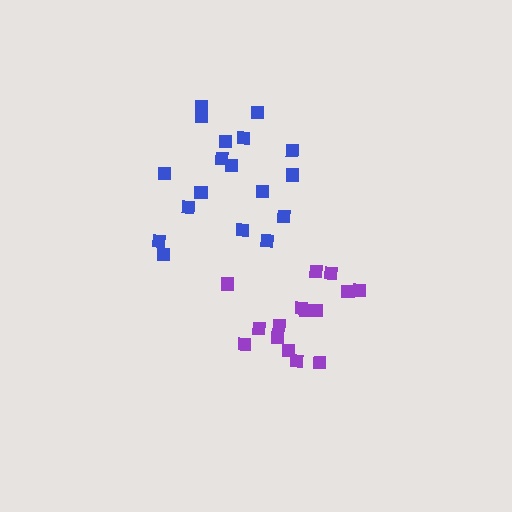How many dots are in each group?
Group 1: 18 dots, Group 2: 15 dots (33 total).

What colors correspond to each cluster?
The clusters are colored: blue, purple.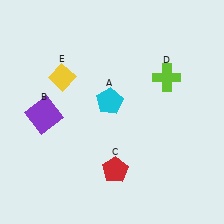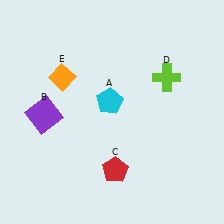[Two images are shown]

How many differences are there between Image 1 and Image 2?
There is 1 difference between the two images.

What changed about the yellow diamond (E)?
In Image 1, E is yellow. In Image 2, it changed to orange.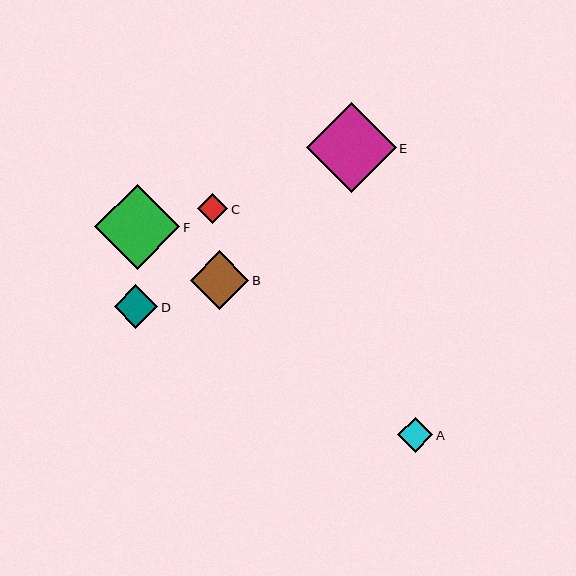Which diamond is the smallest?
Diamond C is the smallest with a size of approximately 31 pixels.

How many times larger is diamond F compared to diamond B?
Diamond F is approximately 1.4 times the size of diamond B.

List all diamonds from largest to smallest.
From largest to smallest: E, F, B, D, A, C.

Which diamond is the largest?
Diamond E is the largest with a size of approximately 90 pixels.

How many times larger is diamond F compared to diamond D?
Diamond F is approximately 1.9 times the size of diamond D.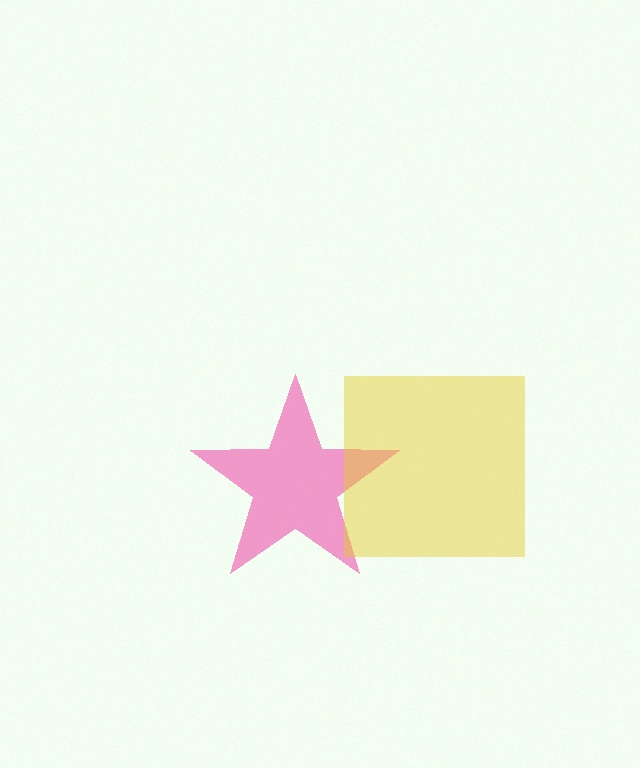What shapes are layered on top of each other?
The layered shapes are: a pink star, a yellow square.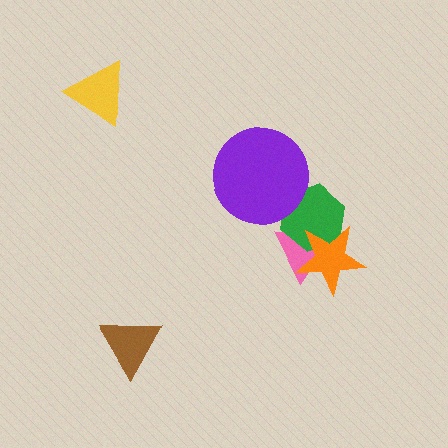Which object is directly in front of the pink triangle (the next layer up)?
The green hexagon is directly in front of the pink triangle.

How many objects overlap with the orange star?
2 objects overlap with the orange star.